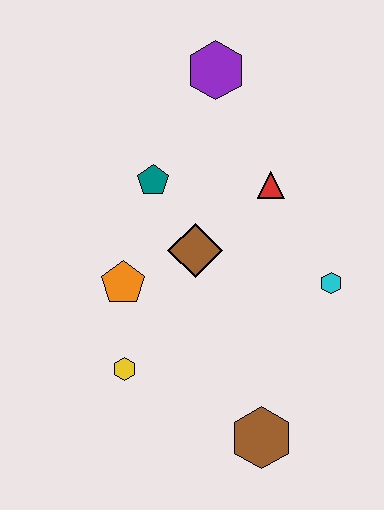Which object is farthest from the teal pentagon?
The brown hexagon is farthest from the teal pentagon.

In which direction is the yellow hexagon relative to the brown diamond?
The yellow hexagon is below the brown diamond.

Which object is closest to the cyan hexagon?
The red triangle is closest to the cyan hexagon.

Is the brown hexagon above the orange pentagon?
No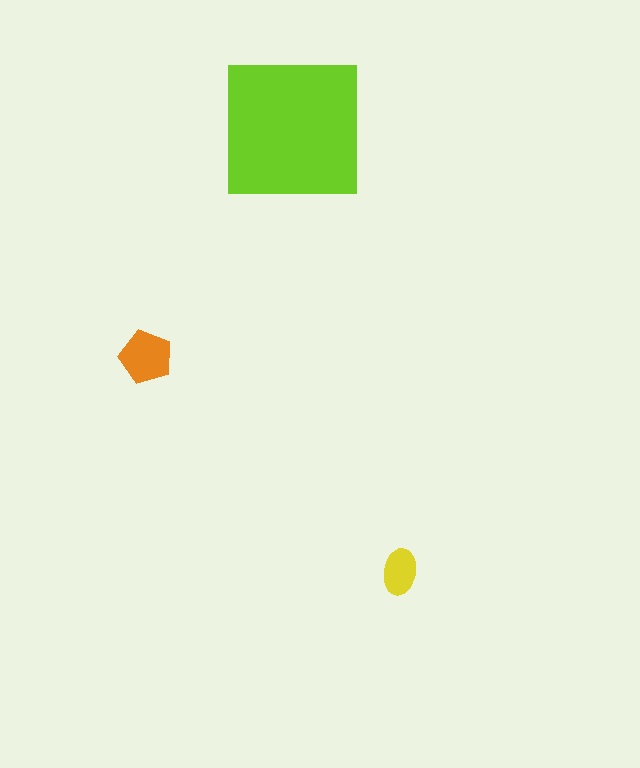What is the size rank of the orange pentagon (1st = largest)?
2nd.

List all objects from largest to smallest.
The lime square, the orange pentagon, the yellow ellipse.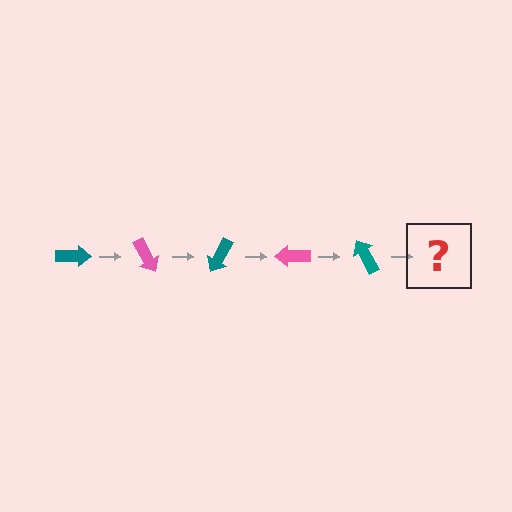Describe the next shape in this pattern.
It should be a pink arrow, rotated 300 degrees from the start.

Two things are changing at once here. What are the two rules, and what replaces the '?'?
The two rules are that it rotates 60 degrees each step and the color cycles through teal and pink. The '?' should be a pink arrow, rotated 300 degrees from the start.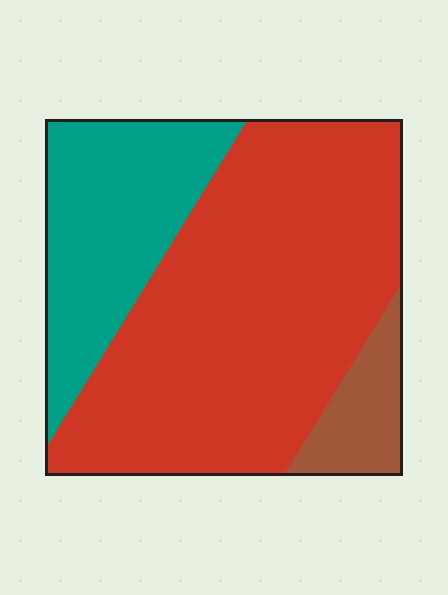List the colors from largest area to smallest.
From largest to smallest: red, teal, brown.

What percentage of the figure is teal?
Teal covers about 25% of the figure.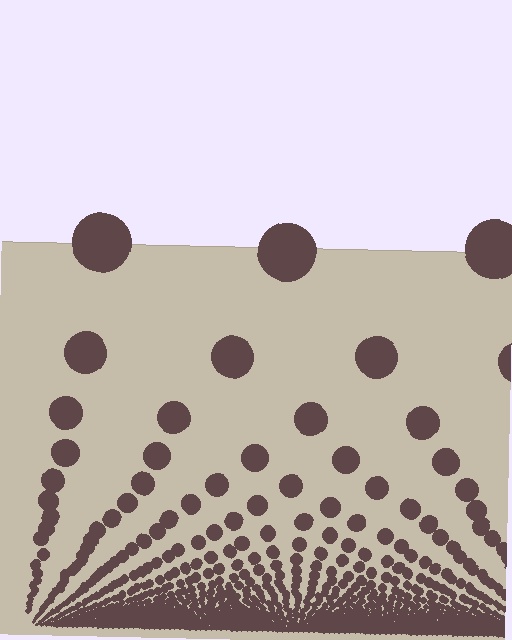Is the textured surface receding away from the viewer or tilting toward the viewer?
The surface appears to tilt toward the viewer. Texture elements get larger and sparser toward the top.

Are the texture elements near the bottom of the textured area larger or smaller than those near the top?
Smaller. The gradient is inverted — elements near the bottom are smaller and denser.